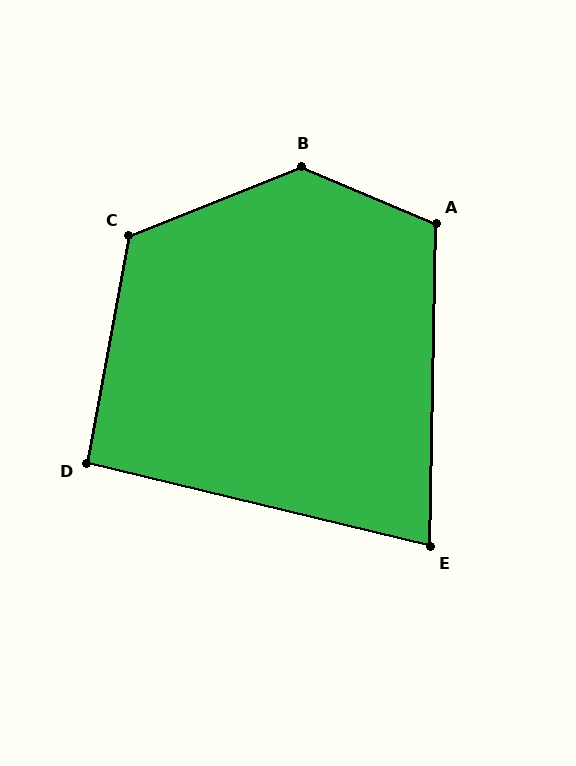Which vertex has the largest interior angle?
B, at approximately 135 degrees.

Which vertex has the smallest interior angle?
E, at approximately 77 degrees.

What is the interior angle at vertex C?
Approximately 122 degrees (obtuse).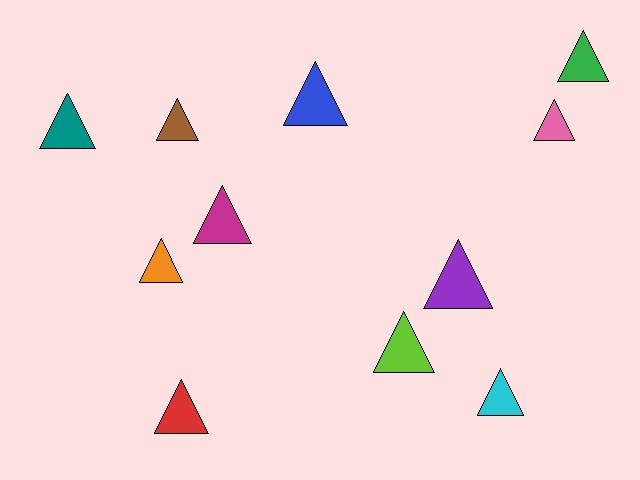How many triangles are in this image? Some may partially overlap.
There are 11 triangles.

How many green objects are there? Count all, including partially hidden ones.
There is 1 green object.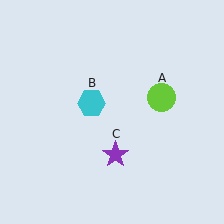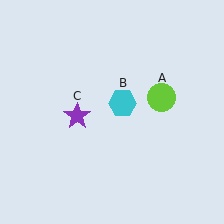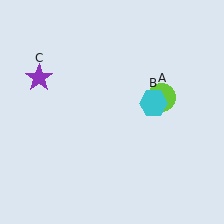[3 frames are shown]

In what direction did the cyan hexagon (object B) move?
The cyan hexagon (object B) moved right.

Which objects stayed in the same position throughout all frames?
Lime circle (object A) remained stationary.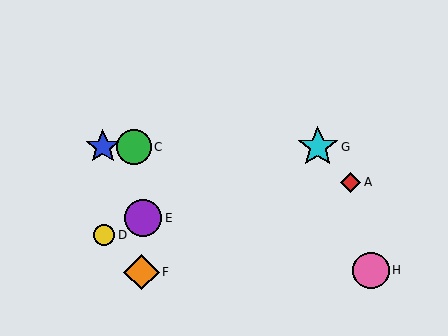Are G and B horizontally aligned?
Yes, both are at y≈147.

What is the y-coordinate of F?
Object F is at y≈272.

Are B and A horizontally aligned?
No, B is at y≈147 and A is at y≈182.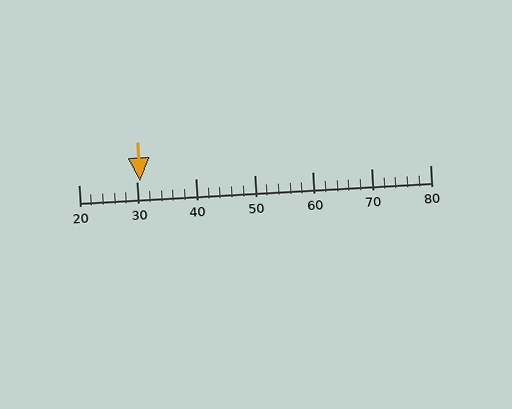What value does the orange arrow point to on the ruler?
The orange arrow points to approximately 30.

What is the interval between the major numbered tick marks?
The major tick marks are spaced 10 units apart.